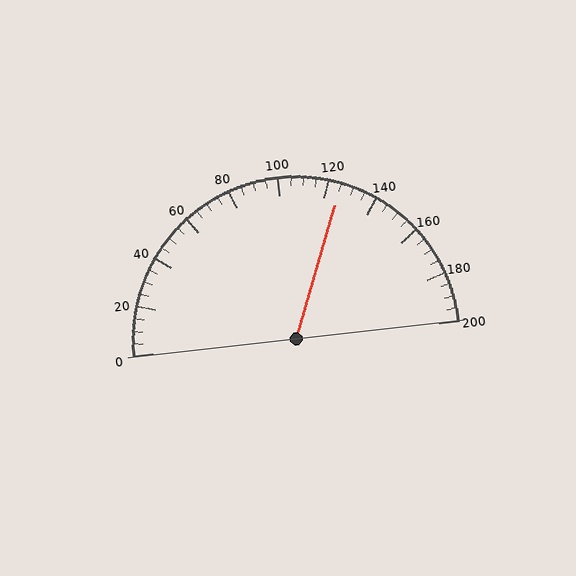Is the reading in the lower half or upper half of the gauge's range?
The reading is in the upper half of the range (0 to 200).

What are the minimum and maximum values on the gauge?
The gauge ranges from 0 to 200.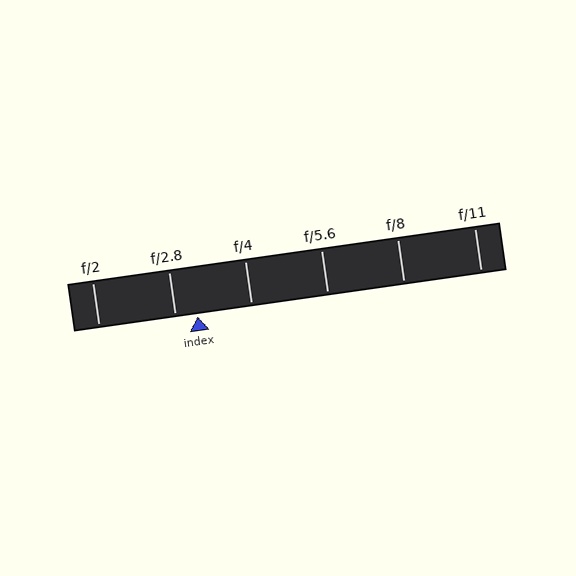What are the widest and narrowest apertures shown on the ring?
The widest aperture shown is f/2 and the narrowest is f/11.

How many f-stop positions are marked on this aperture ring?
There are 6 f-stop positions marked.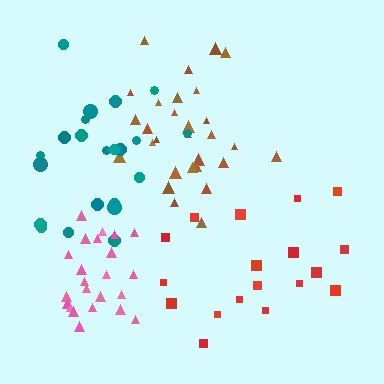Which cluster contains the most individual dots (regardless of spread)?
Brown (29).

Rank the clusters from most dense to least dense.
pink, brown, teal, red.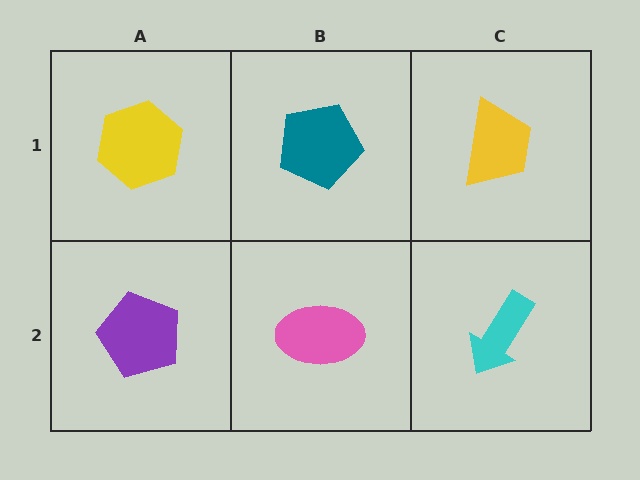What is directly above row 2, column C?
A yellow trapezoid.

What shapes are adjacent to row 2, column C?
A yellow trapezoid (row 1, column C), a pink ellipse (row 2, column B).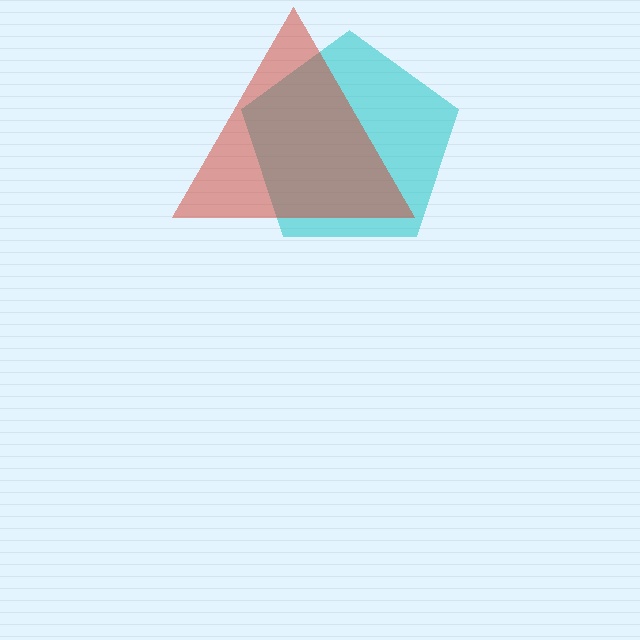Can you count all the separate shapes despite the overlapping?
Yes, there are 2 separate shapes.